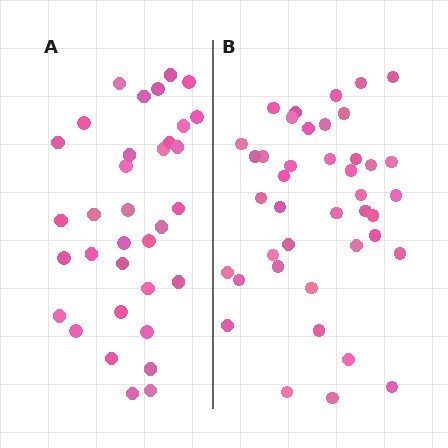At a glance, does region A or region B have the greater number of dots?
Region B (the right region) has more dots.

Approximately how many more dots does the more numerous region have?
Region B has roughly 8 or so more dots than region A.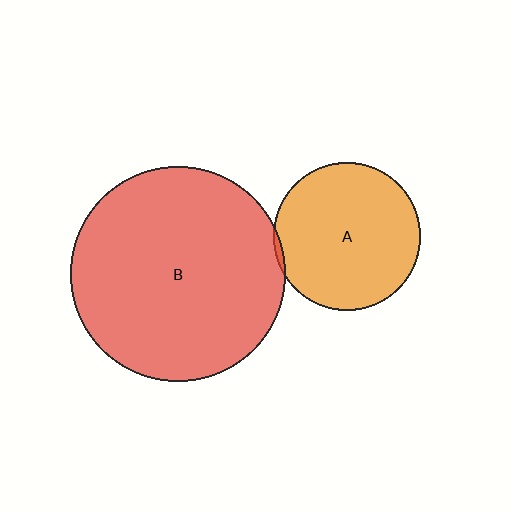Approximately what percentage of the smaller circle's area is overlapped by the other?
Approximately 5%.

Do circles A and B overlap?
Yes.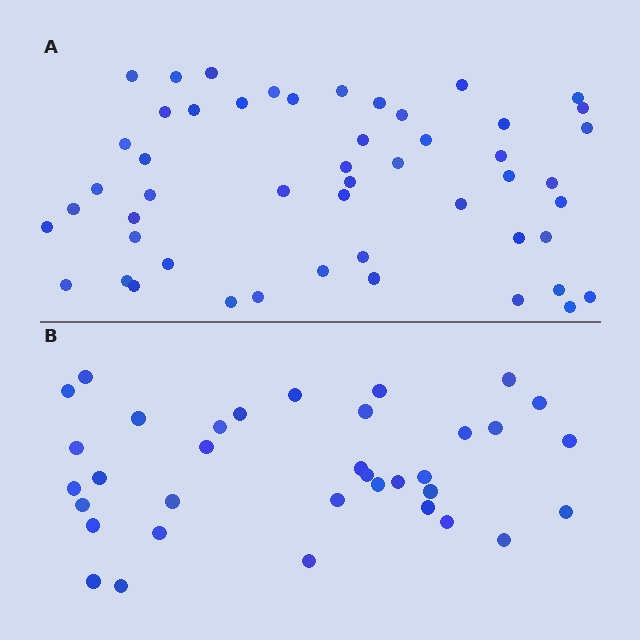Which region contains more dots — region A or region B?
Region A (the top region) has more dots.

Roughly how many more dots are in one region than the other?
Region A has approximately 15 more dots than region B.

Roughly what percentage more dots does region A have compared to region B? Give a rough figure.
About 45% more.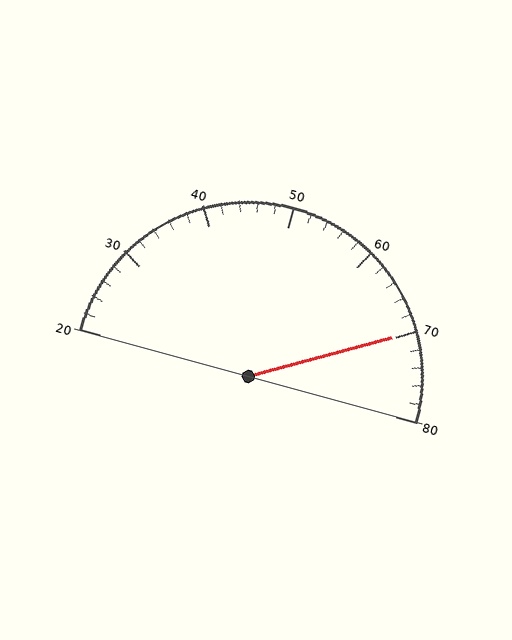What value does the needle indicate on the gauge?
The needle indicates approximately 70.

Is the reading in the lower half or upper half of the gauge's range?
The reading is in the upper half of the range (20 to 80).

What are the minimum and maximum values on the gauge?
The gauge ranges from 20 to 80.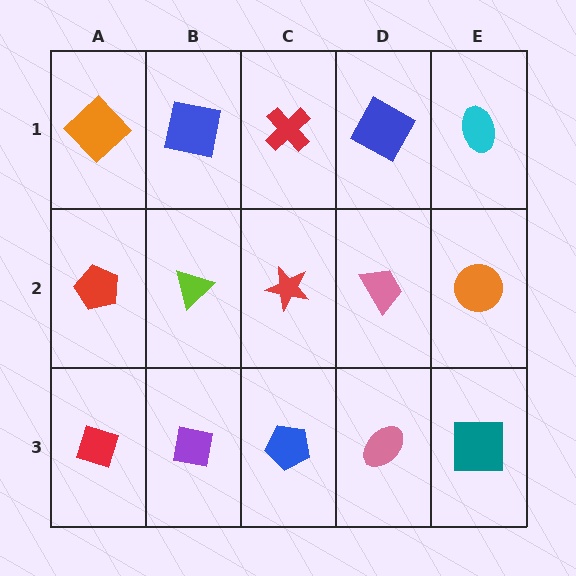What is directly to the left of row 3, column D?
A blue pentagon.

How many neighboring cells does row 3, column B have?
3.